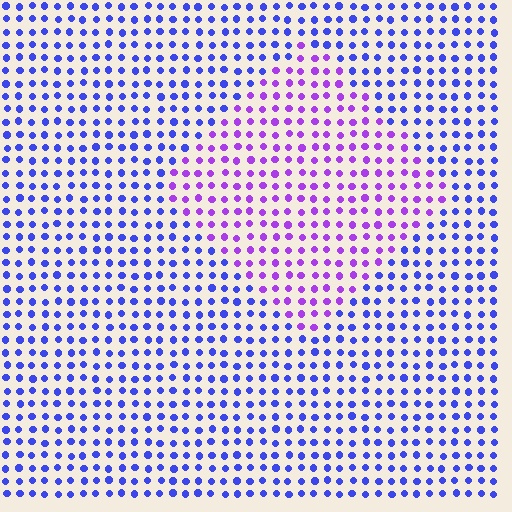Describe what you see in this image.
The image is filled with small blue elements in a uniform arrangement. A diamond-shaped region is visible where the elements are tinted to a slightly different hue, forming a subtle color boundary.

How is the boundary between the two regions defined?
The boundary is defined purely by a slight shift in hue (about 42 degrees). Spacing, size, and orientation are identical on both sides.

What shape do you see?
I see a diamond.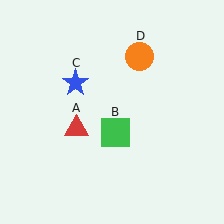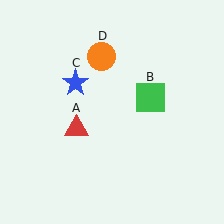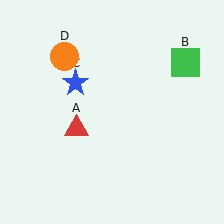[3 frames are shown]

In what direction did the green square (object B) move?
The green square (object B) moved up and to the right.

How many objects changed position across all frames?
2 objects changed position: green square (object B), orange circle (object D).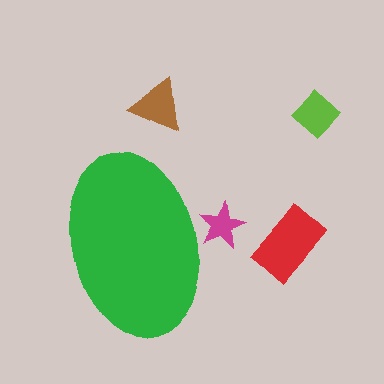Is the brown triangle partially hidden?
No, the brown triangle is fully visible.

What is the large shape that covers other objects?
A green ellipse.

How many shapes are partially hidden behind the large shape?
1 shape is partially hidden.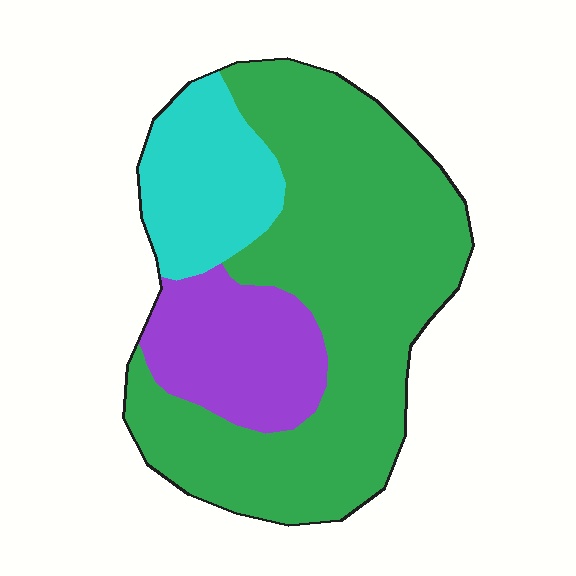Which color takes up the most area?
Green, at roughly 65%.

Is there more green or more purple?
Green.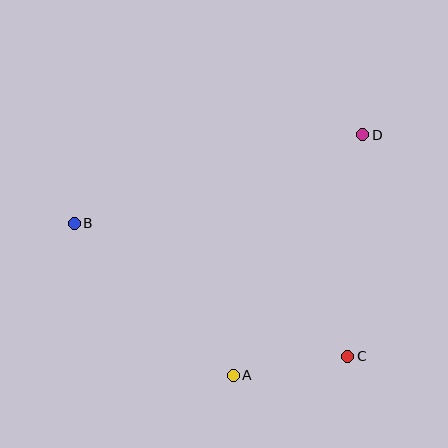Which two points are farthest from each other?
Points B and C are farthest from each other.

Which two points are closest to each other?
Points A and C are closest to each other.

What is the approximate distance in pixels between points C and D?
The distance between C and D is approximately 222 pixels.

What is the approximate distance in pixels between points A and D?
The distance between A and D is approximately 273 pixels.